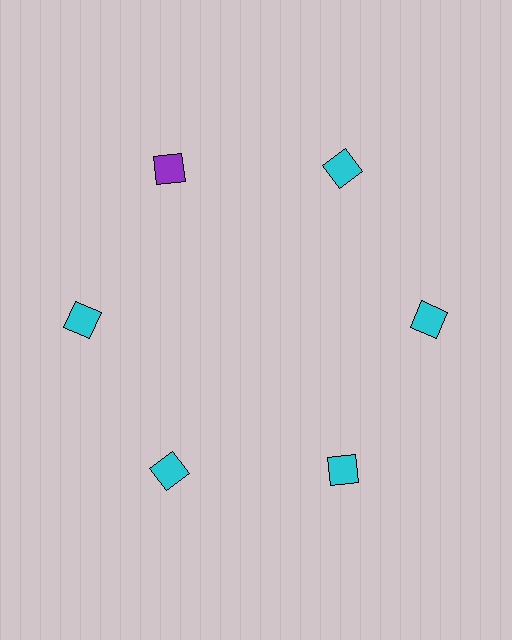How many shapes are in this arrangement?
There are 6 shapes arranged in a ring pattern.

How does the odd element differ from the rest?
It has a different color: purple instead of cyan.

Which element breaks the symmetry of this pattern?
The purple square at roughly the 11 o'clock position breaks the symmetry. All other shapes are cyan squares.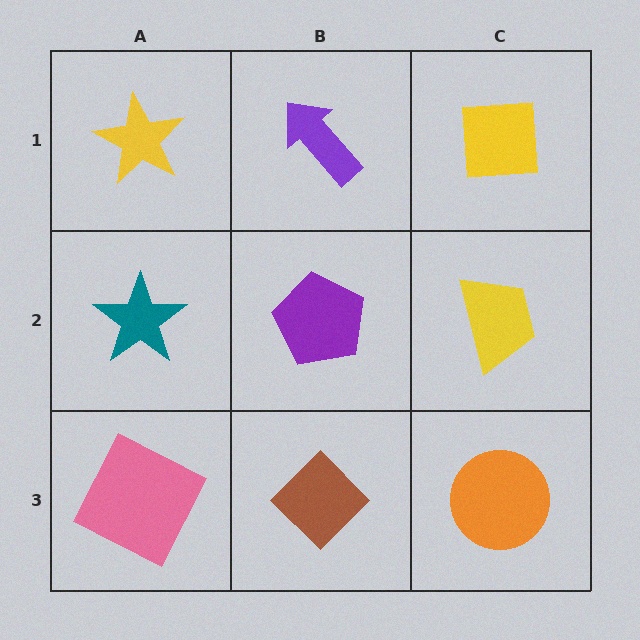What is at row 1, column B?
A purple arrow.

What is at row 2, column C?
A yellow trapezoid.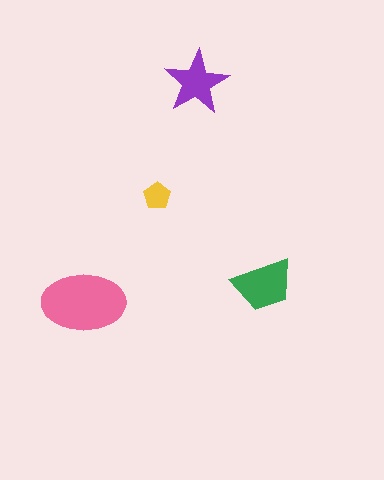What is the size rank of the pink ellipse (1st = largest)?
1st.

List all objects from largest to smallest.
The pink ellipse, the green trapezoid, the purple star, the yellow pentagon.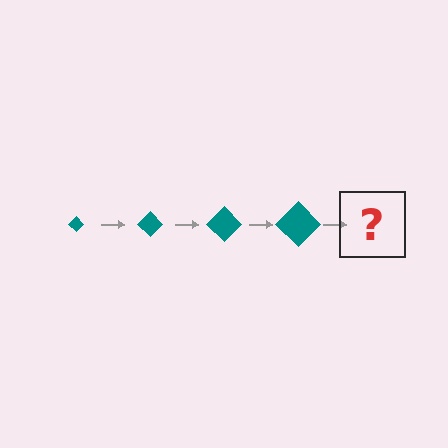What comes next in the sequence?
The next element should be a teal diamond, larger than the previous one.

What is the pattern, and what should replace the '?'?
The pattern is that the diamond gets progressively larger each step. The '?' should be a teal diamond, larger than the previous one.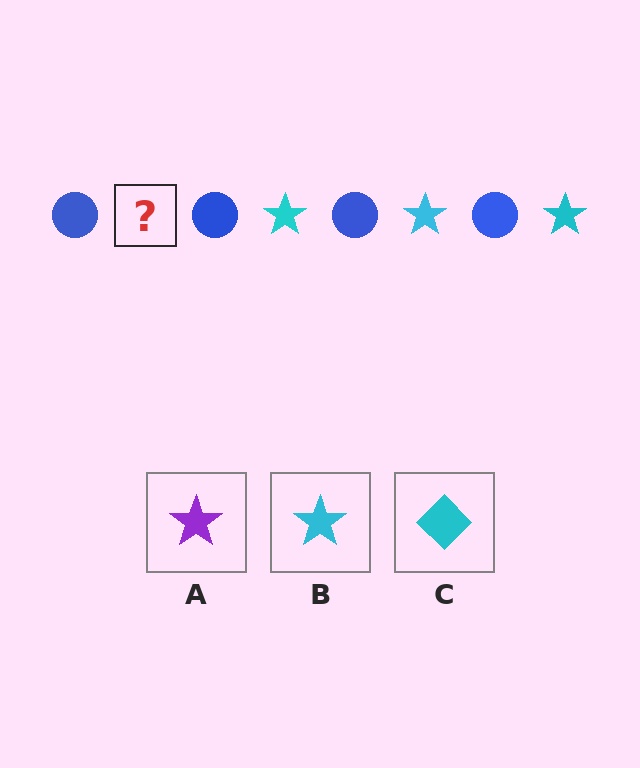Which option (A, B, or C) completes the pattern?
B.